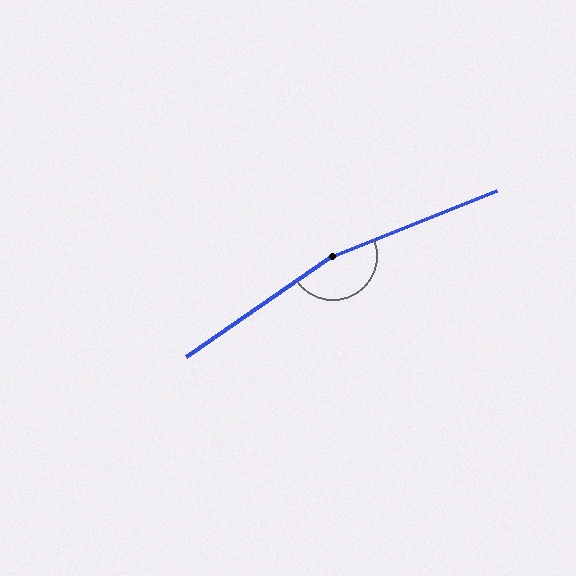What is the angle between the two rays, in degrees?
Approximately 167 degrees.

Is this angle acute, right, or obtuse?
It is obtuse.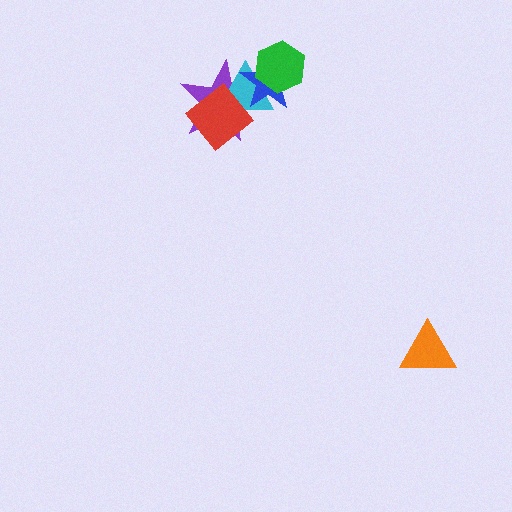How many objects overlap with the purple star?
3 objects overlap with the purple star.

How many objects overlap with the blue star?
3 objects overlap with the blue star.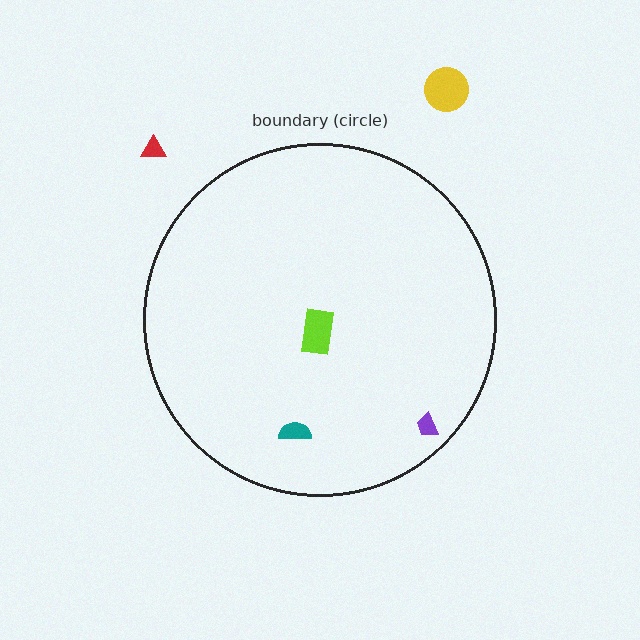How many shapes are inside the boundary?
3 inside, 2 outside.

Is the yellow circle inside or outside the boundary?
Outside.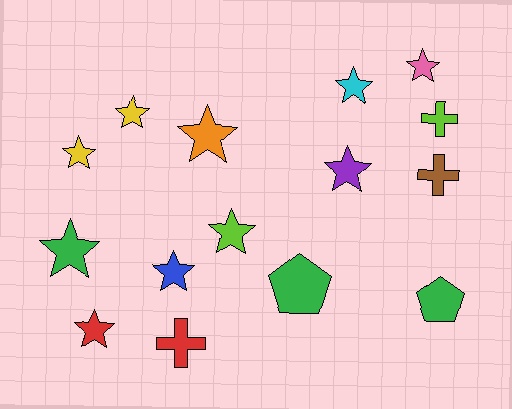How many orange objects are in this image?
There is 1 orange object.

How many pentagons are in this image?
There are 2 pentagons.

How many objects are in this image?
There are 15 objects.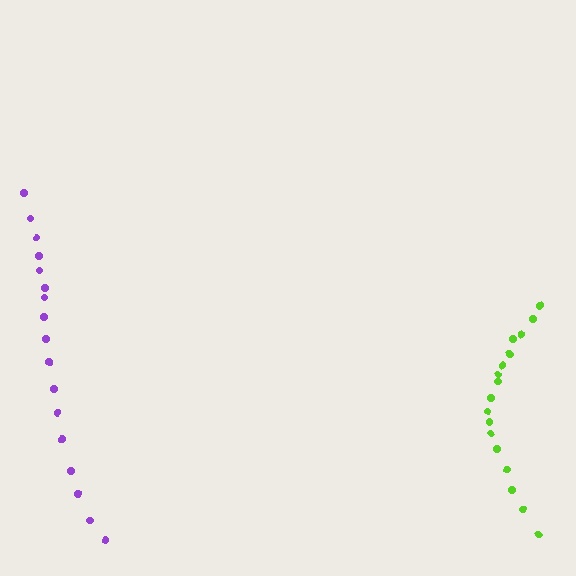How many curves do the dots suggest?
There are 2 distinct paths.